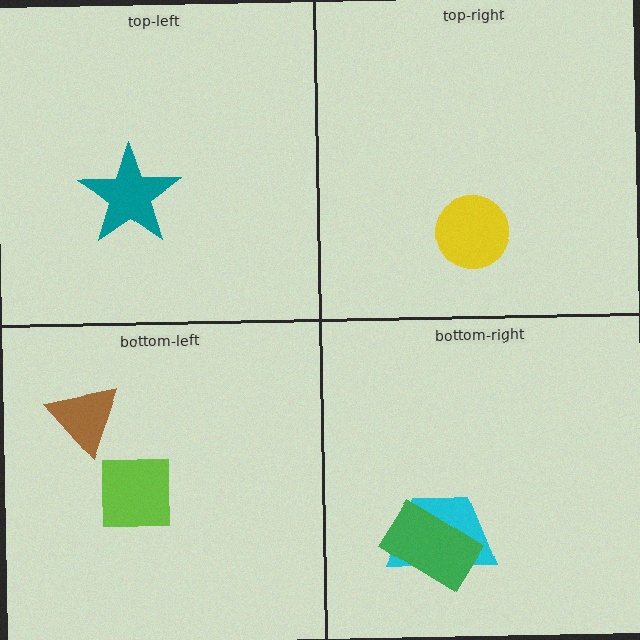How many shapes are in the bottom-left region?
2.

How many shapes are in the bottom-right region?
2.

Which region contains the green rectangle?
The bottom-right region.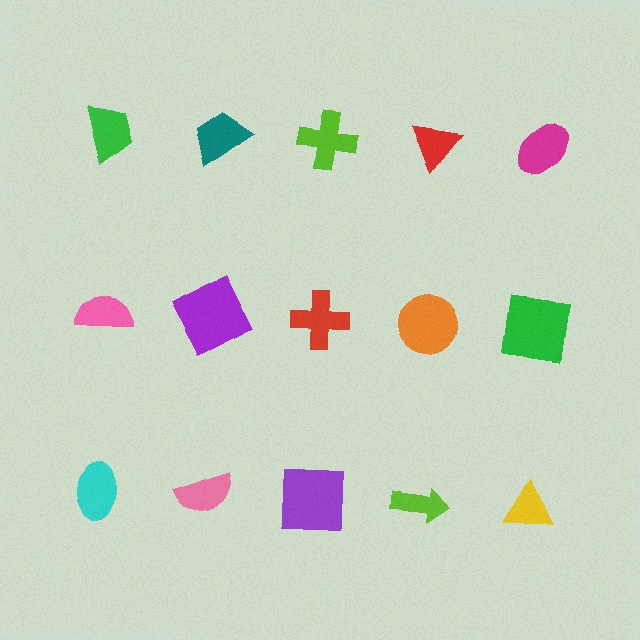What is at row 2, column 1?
A pink semicircle.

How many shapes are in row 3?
5 shapes.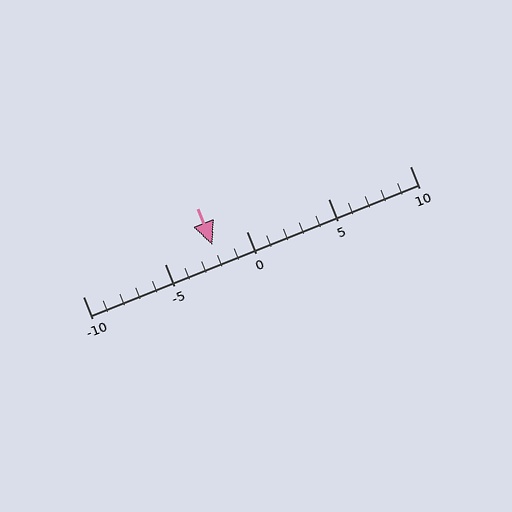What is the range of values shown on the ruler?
The ruler shows values from -10 to 10.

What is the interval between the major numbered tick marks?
The major tick marks are spaced 5 units apart.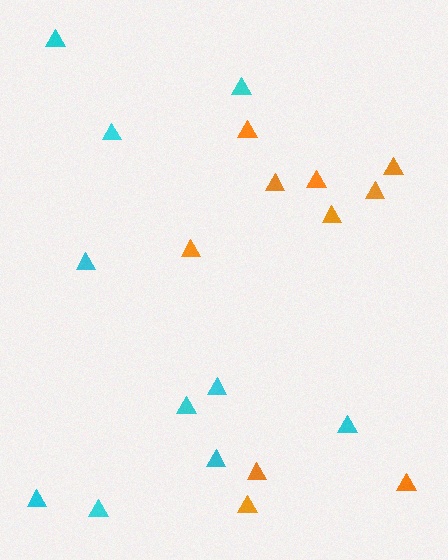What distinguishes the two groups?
There are 2 groups: one group of orange triangles (10) and one group of cyan triangles (10).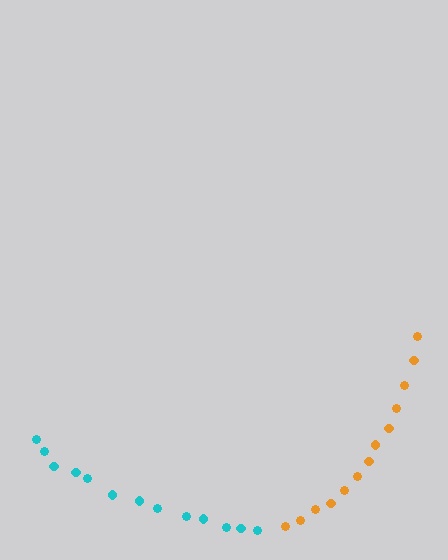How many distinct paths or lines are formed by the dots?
There are 2 distinct paths.